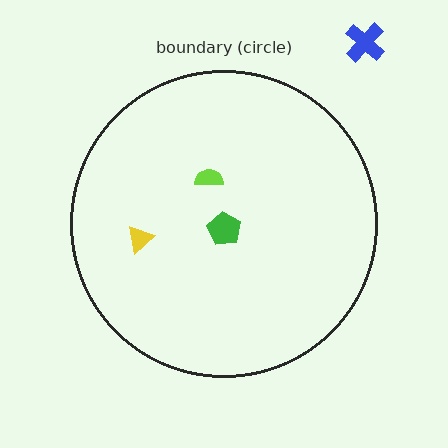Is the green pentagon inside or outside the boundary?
Inside.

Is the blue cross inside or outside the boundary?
Outside.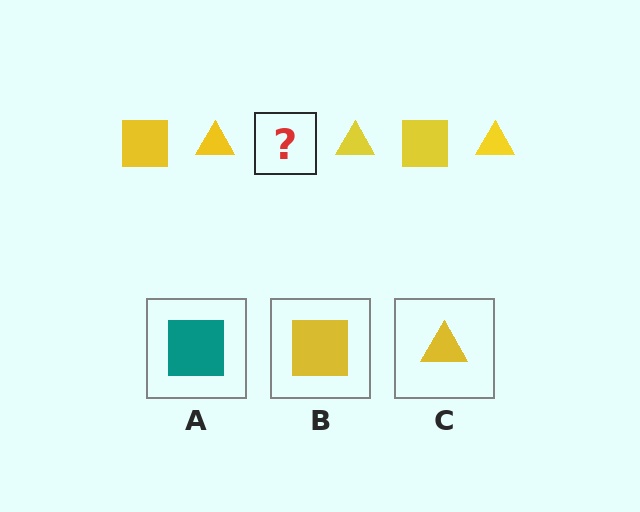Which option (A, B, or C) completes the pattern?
B.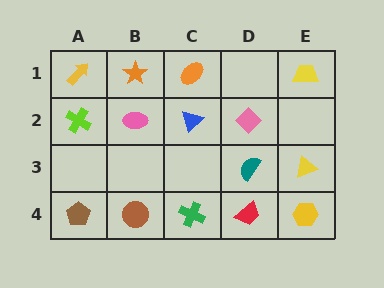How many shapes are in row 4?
5 shapes.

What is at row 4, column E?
A yellow hexagon.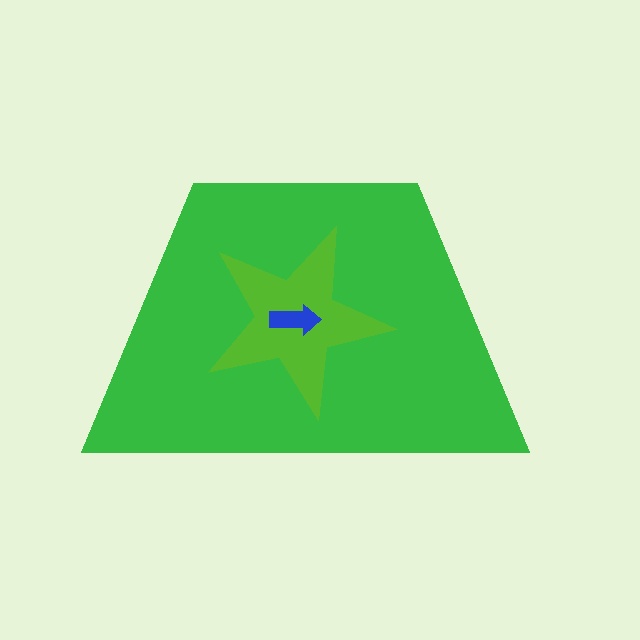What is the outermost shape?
The green trapezoid.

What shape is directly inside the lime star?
The blue arrow.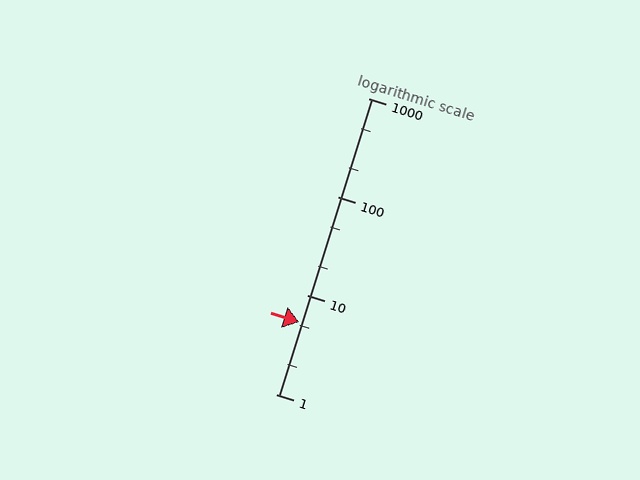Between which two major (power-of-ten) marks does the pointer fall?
The pointer is between 1 and 10.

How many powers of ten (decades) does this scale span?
The scale spans 3 decades, from 1 to 1000.